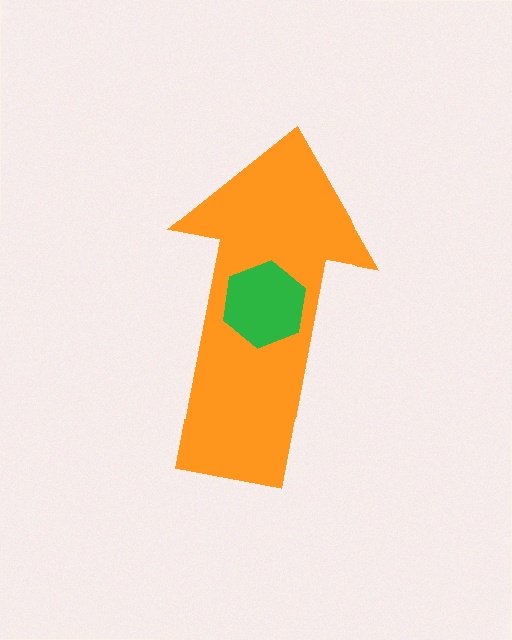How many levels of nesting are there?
2.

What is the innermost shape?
The green hexagon.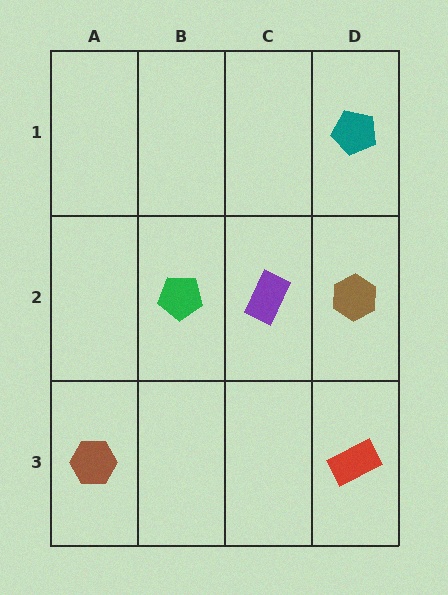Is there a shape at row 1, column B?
No, that cell is empty.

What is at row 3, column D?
A red rectangle.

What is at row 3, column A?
A brown hexagon.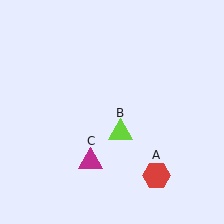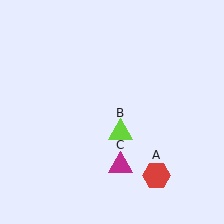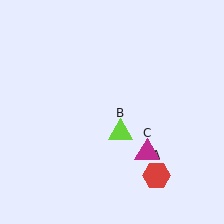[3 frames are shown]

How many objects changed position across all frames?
1 object changed position: magenta triangle (object C).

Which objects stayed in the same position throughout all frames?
Red hexagon (object A) and lime triangle (object B) remained stationary.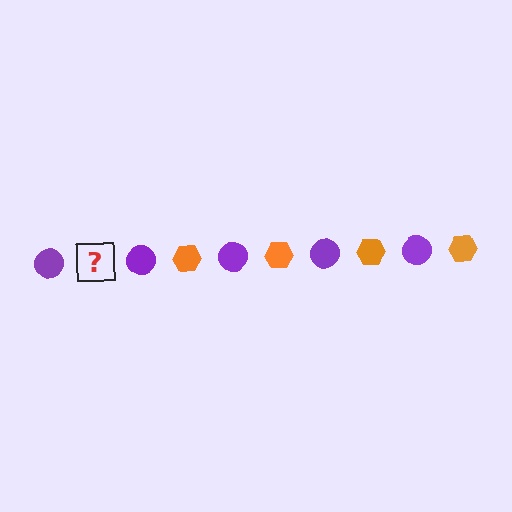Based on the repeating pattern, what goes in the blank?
The blank should be an orange hexagon.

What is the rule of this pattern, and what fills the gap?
The rule is that the pattern alternates between purple circle and orange hexagon. The gap should be filled with an orange hexagon.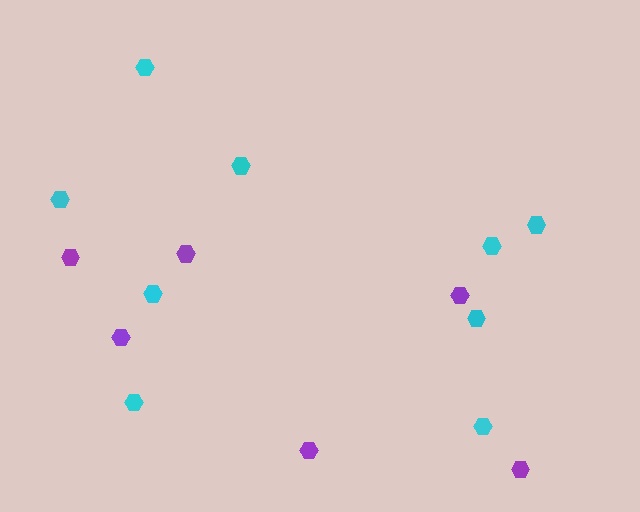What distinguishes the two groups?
There are 2 groups: one group of cyan hexagons (9) and one group of purple hexagons (6).